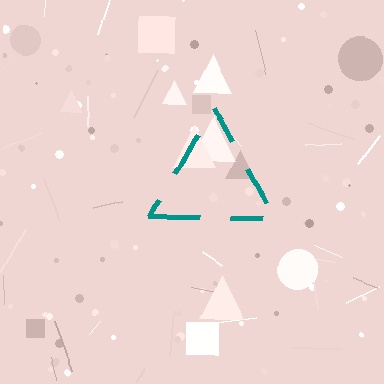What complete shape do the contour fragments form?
The contour fragments form a triangle.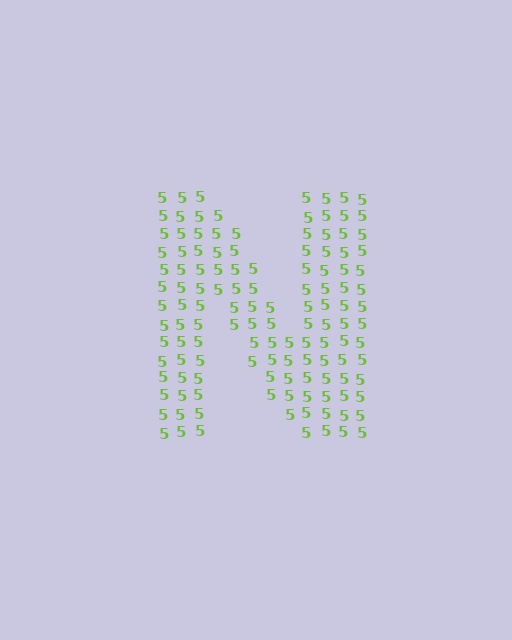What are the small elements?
The small elements are digit 5's.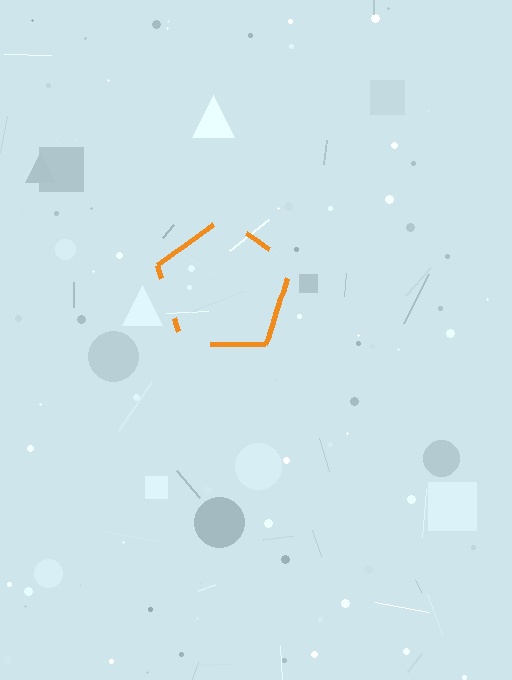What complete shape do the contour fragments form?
The contour fragments form a pentagon.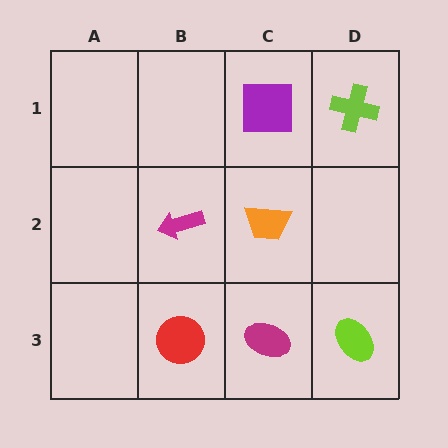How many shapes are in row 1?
2 shapes.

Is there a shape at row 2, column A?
No, that cell is empty.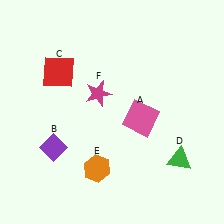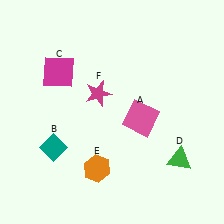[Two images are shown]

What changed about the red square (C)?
In Image 1, C is red. In Image 2, it changed to magenta.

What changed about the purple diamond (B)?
In Image 1, B is purple. In Image 2, it changed to teal.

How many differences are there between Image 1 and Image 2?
There are 2 differences between the two images.